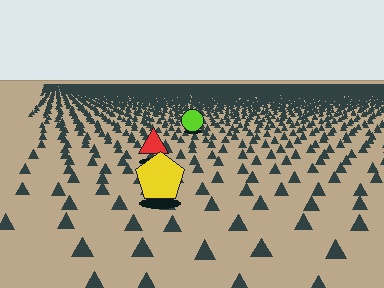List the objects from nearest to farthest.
From nearest to farthest: the yellow pentagon, the red triangle, the lime circle.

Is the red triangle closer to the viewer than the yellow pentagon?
No. The yellow pentagon is closer — you can tell from the texture gradient: the ground texture is coarser near it.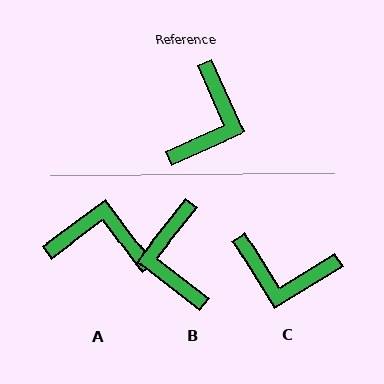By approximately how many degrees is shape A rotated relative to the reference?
Approximately 102 degrees counter-clockwise.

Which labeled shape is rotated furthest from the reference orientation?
B, about 152 degrees away.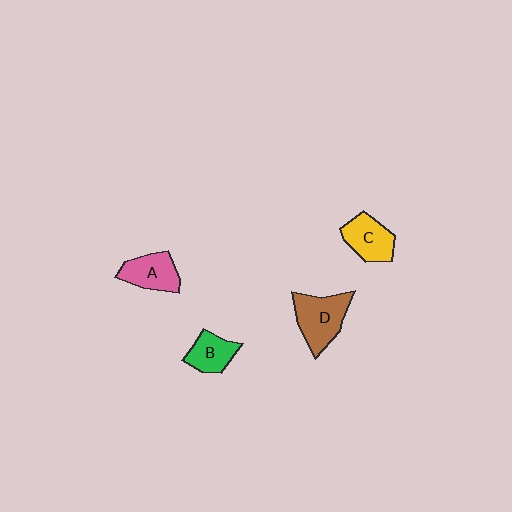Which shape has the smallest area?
Shape B (green).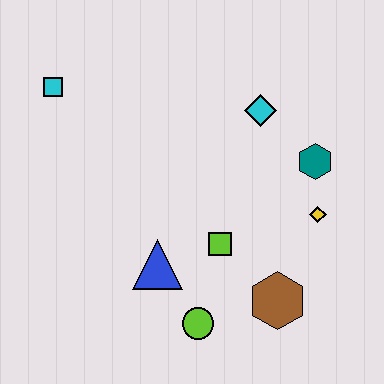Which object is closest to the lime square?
The blue triangle is closest to the lime square.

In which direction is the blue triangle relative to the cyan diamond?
The blue triangle is below the cyan diamond.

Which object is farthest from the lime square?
The cyan square is farthest from the lime square.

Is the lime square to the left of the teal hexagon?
Yes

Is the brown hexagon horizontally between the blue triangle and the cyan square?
No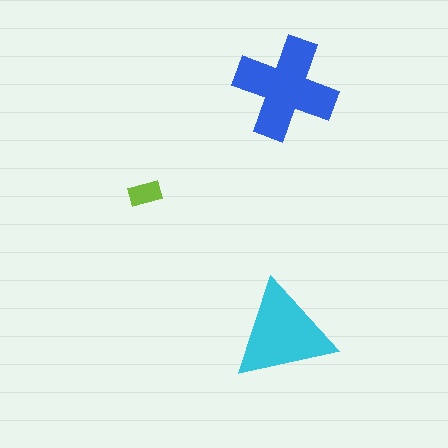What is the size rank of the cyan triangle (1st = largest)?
2nd.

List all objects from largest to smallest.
The blue cross, the cyan triangle, the lime rectangle.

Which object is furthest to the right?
The blue cross is rightmost.